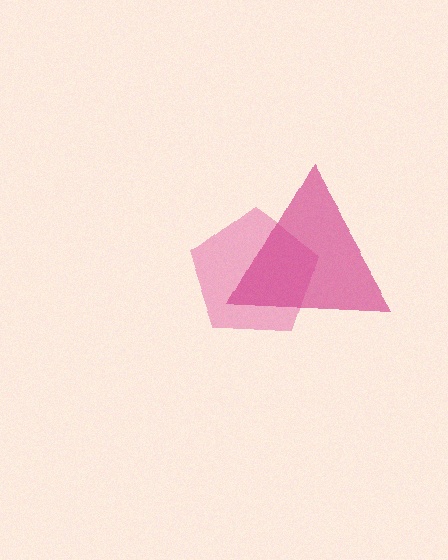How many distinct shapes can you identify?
There are 2 distinct shapes: a pink pentagon, a magenta triangle.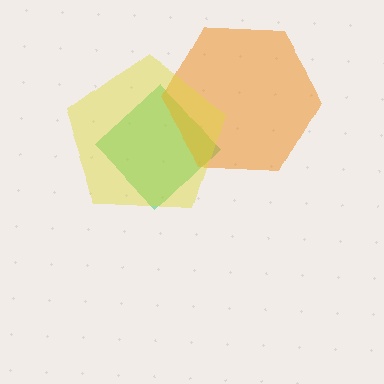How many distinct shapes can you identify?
There are 3 distinct shapes: a green diamond, an orange hexagon, a yellow pentagon.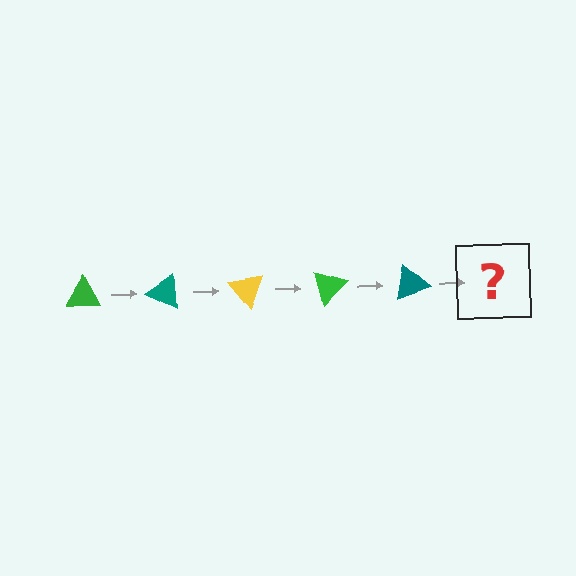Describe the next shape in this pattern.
It should be a yellow triangle, rotated 125 degrees from the start.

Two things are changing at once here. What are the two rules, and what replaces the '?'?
The two rules are that it rotates 25 degrees each step and the color cycles through green, teal, and yellow. The '?' should be a yellow triangle, rotated 125 degrees from the start.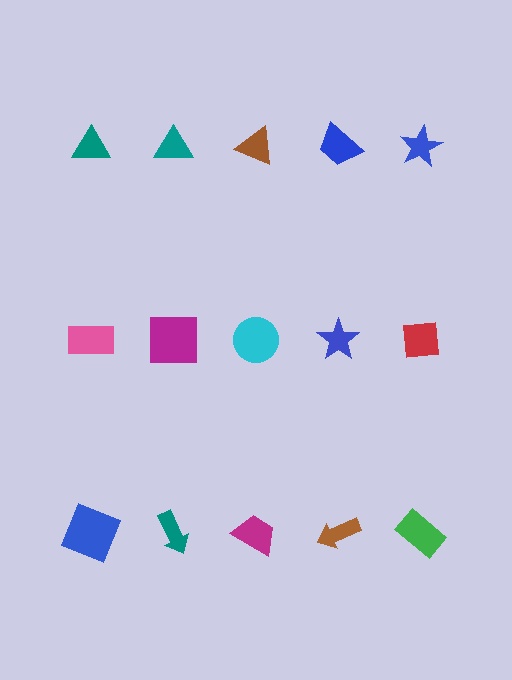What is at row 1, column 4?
A blue trapezoid.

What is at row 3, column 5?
A green rectangle.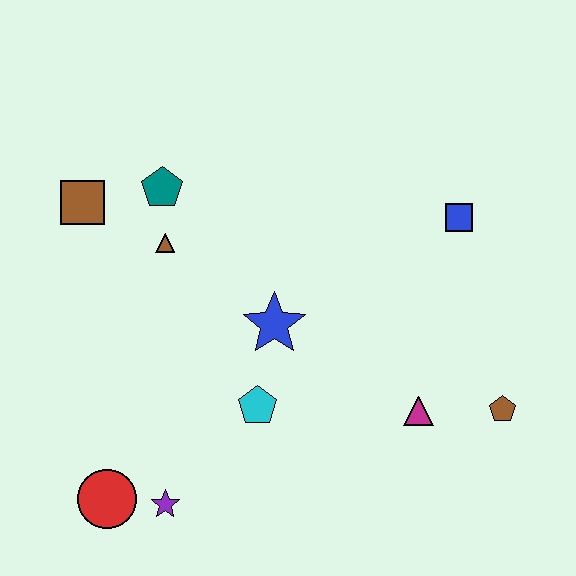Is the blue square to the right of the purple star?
Yes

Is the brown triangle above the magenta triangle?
Yes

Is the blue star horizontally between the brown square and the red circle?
No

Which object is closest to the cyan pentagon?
The blue star is closest to the cyan pentagon.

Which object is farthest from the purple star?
The blue square is farthest from the purple star.